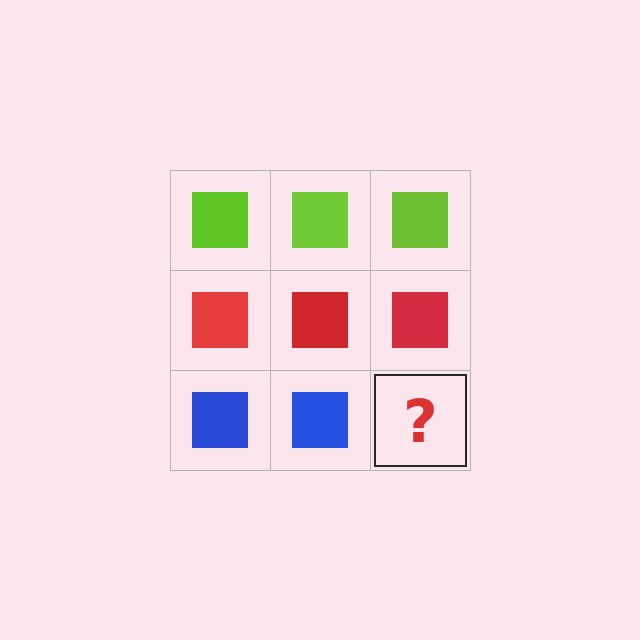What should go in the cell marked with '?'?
The missing cell should contain a blue square.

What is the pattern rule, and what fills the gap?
The rule is that each row has a consistent color. The gap should be filled with a blue square.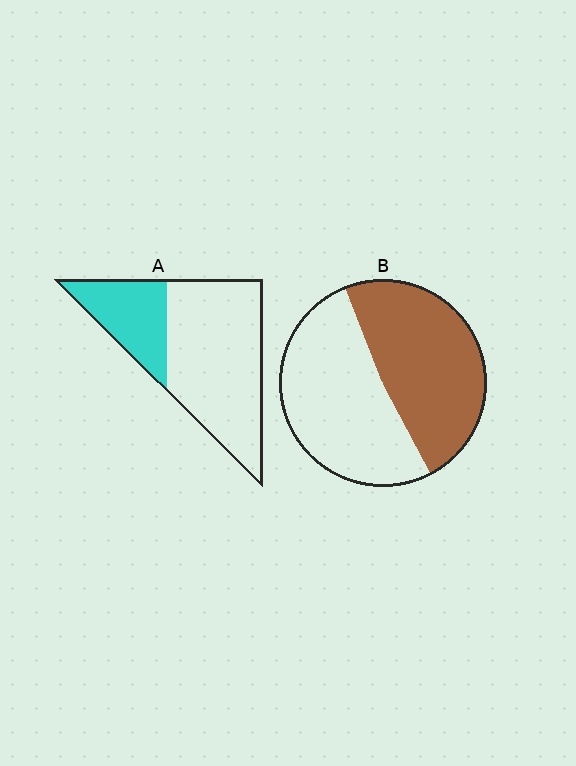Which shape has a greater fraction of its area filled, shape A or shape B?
Shape B.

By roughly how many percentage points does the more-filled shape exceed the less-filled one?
By roughly 20 percentage points (B over A).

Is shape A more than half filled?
No.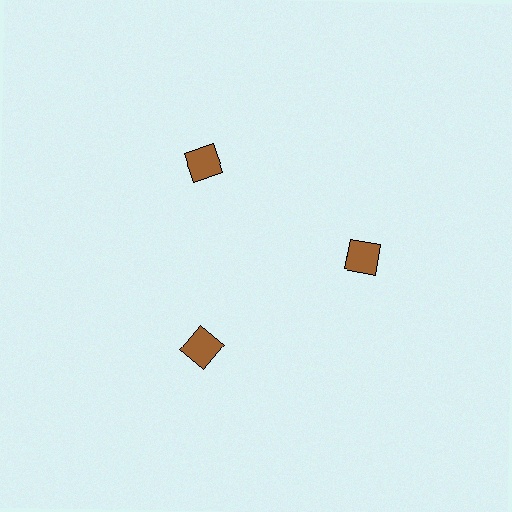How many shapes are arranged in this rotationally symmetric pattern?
There are 3 shapes, arranged in 3 groups of 1.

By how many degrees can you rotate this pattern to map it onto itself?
The pattern maps onto itself every 120 degrees of rotation.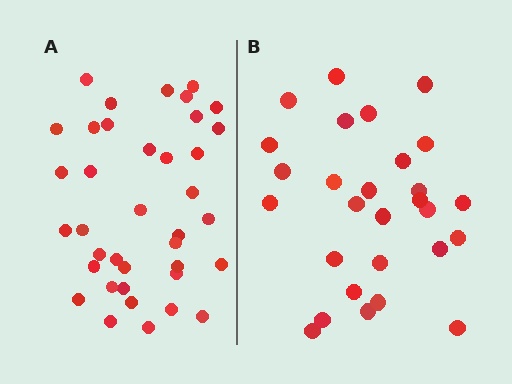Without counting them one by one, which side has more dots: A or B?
Region A (the left region) has more dots.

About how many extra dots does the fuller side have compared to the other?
Region A has roughly 10 or so more dots than region B.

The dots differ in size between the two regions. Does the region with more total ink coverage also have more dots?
No. Region B has more total ink coverage because its dots are larger, but region A actually contains more individual dots. Total area can be misleading — the number of items is what matters here.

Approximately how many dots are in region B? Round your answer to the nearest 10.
About 30 dots. (The exact count is 28, which rounds to 30.)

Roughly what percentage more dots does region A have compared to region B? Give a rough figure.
About 35% more.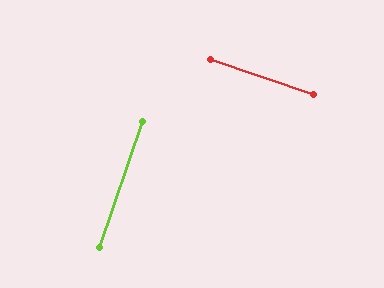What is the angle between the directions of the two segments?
Approximately 90 degrees.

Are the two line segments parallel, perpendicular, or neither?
Perpendicular — they meet at approximately 90°.